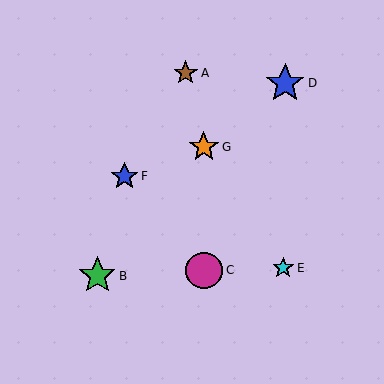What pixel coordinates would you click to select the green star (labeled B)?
Click at (97, 276) to select the green star B.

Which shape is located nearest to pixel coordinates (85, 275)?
The green star (labeled B) at (97, 276) is nearest to that location.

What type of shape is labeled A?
Shape A is a brown star.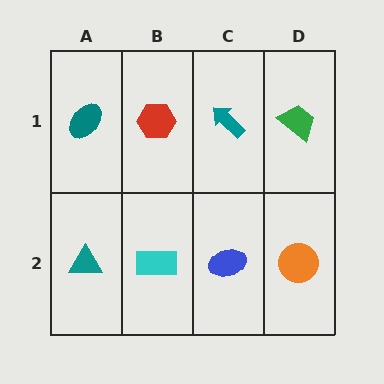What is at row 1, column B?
A red hexagon.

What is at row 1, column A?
A teal ellipse.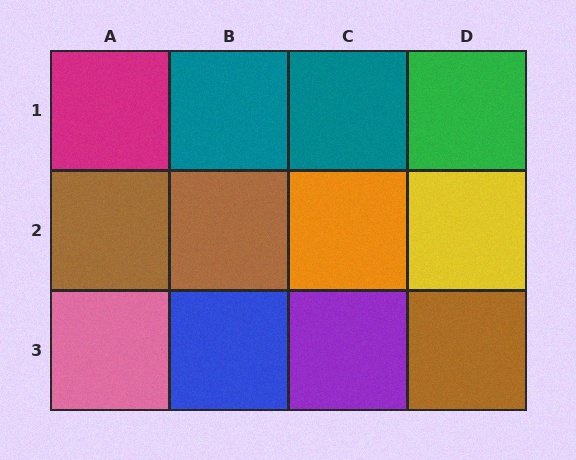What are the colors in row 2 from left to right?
Brown, brown, orange, yellow.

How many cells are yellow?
1 cell is yellow.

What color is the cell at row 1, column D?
Green.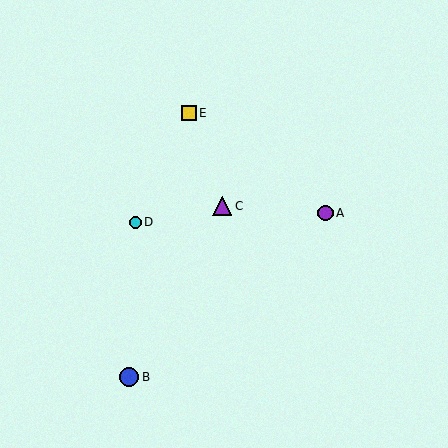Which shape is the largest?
The blue circle (labeled B) is the largest.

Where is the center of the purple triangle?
The center of the purple triangle is at (222, 206).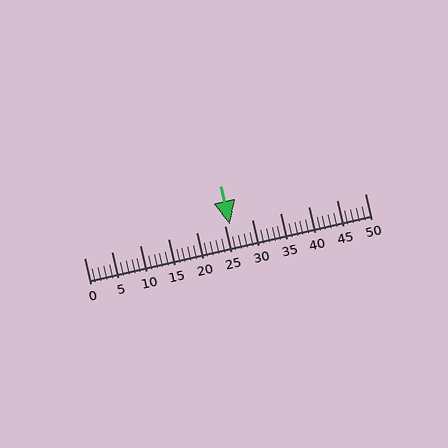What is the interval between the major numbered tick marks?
The major tick marks are spaced 5 units apart.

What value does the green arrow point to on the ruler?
The green arrow points to approximately 26.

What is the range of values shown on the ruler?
The ruler shows values from 0 to 50.